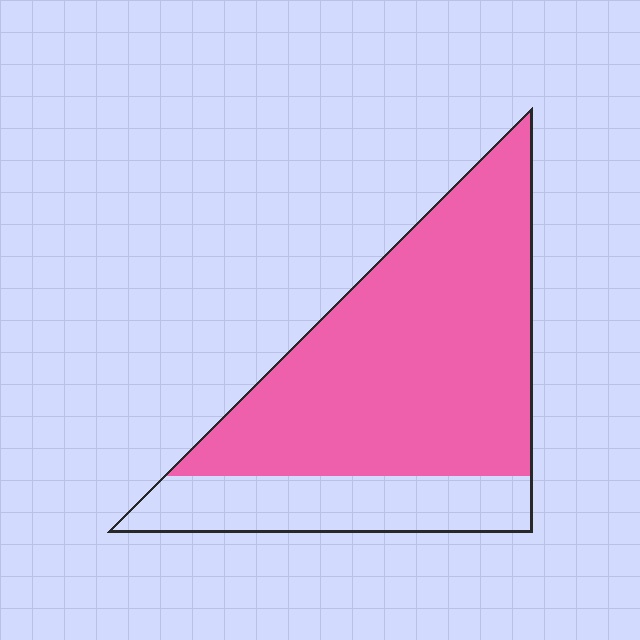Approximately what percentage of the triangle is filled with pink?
Approximately 75%.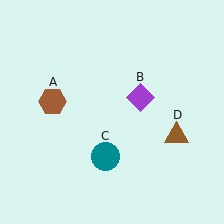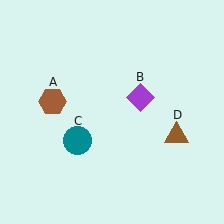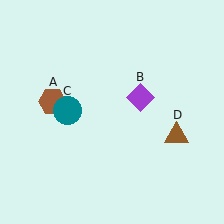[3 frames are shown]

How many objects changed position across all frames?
1 object changed position: teal circle (object C).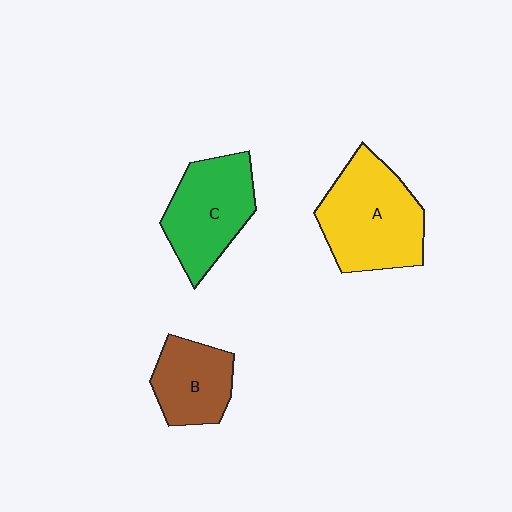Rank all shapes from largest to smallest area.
From largest to smallest: A (yellow), C (green), B (brown).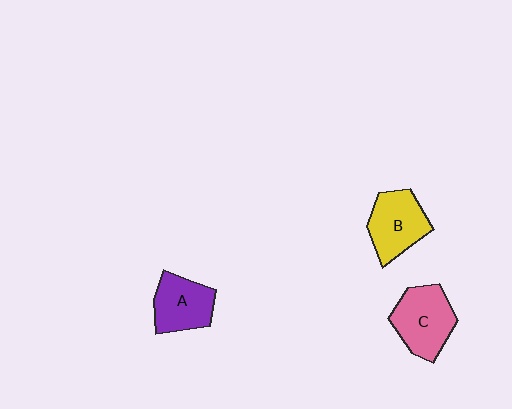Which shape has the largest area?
Shape C (pink).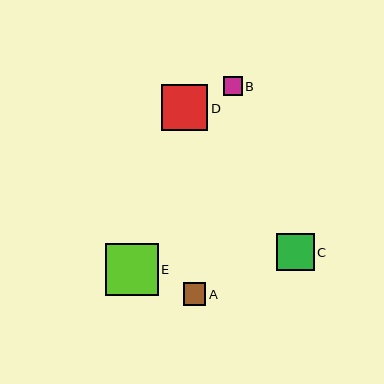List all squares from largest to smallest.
From largest to smallest: E, D, C, A, B.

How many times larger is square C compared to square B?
Square C is approximately 2.0 times the size of square B.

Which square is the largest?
Square E is the largest with a size of approximately 52 pixels.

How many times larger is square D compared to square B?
Square D is approximately 2.5 times the size of square B.